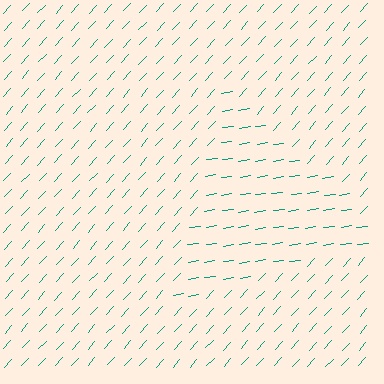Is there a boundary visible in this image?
Yes, there is a texture boundary formed by a change in line orientation.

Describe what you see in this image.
The image is filled with small teal line segments. A triangle region in the image has lines oriented differently from the surrounding lines, creating a visible texture boundary.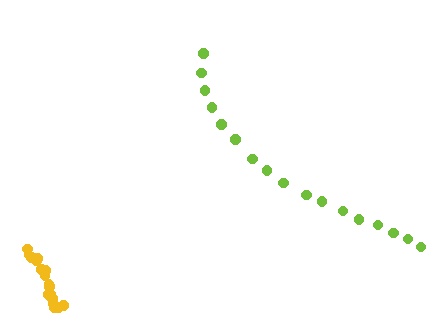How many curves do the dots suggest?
There are 2 distinct paths.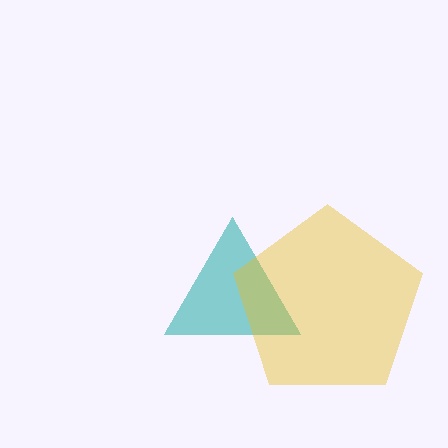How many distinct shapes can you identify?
There are 2 distinct shapes: a teal triangle, a yellow pentagon.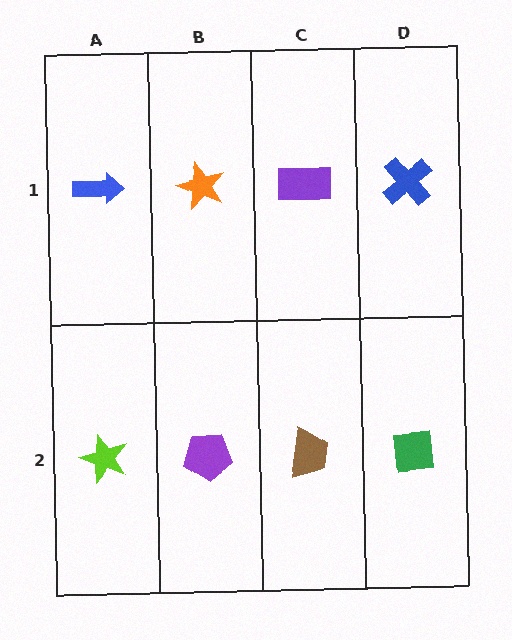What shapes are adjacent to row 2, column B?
An orange star (row 1, column B), a lime star (row 2, column A), a brown trapezoid (row 2, column C).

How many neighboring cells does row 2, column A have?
2.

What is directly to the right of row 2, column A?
A purple pentagon.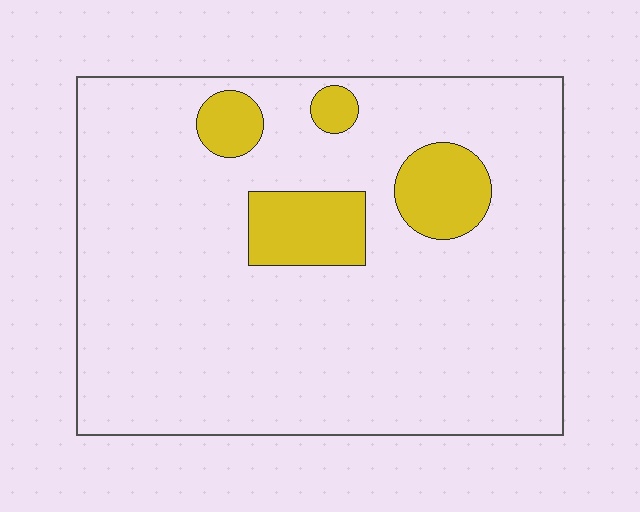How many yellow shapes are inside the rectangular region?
4.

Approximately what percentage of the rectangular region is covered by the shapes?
Approximately 10%.